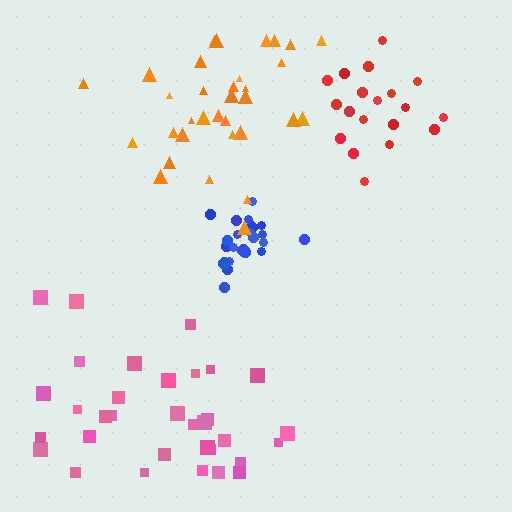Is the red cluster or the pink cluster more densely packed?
Red.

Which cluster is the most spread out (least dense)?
Pink.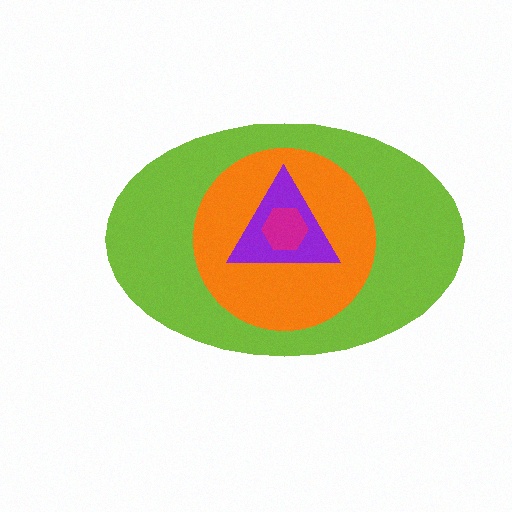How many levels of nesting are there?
4.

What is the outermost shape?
The lime ellipse.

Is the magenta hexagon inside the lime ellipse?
Yes.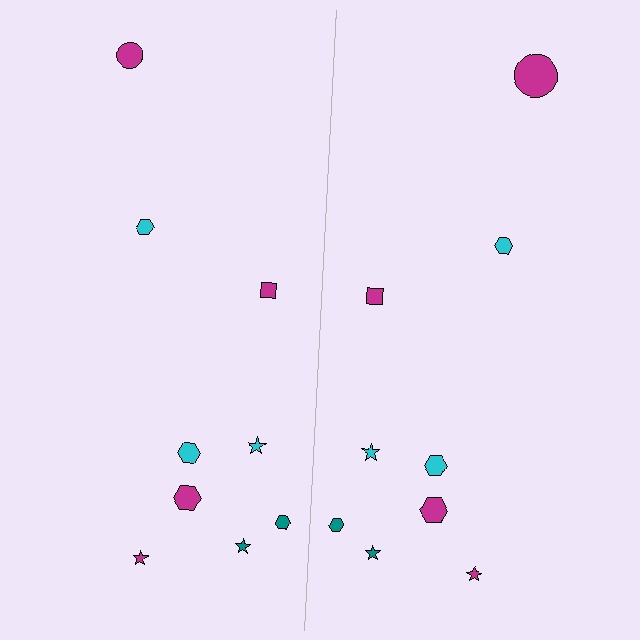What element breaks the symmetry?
The magenta circle on the right side has a different size than its mirror counterpart.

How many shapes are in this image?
There are 18 shapes in this image.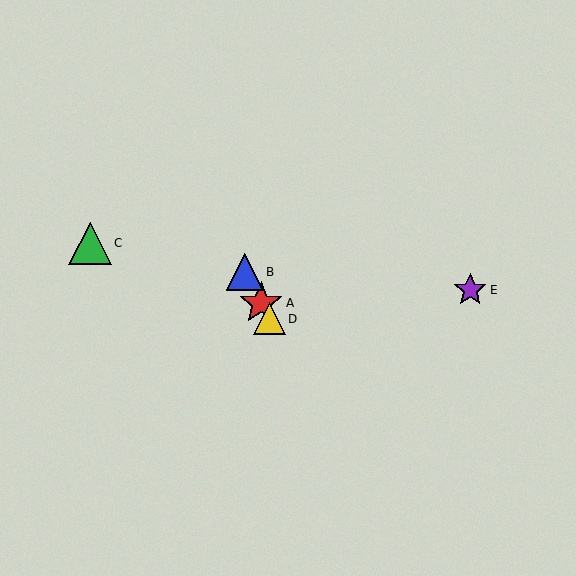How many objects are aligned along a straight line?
3 objects (A, B, D) are aligned along a straight line.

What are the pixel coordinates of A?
Object A is at (261, 303).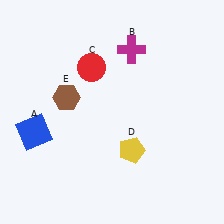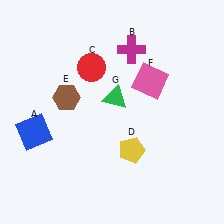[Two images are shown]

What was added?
A pink square (F), a green triangle (G) were added in Image 2.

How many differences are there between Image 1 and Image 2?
There are 2 differences between the two images.